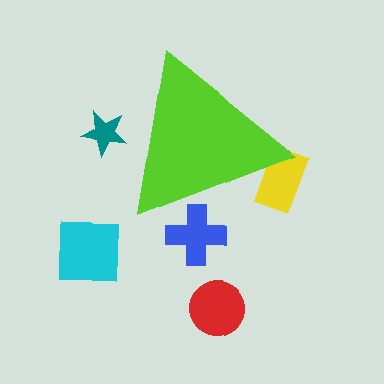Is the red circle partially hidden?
No, the red circle is fully visible.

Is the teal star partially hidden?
Yes, the teal star is partially hidden behind the lime triangle.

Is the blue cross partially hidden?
Yes, the blue cross is partially hidden behind the lime triangle.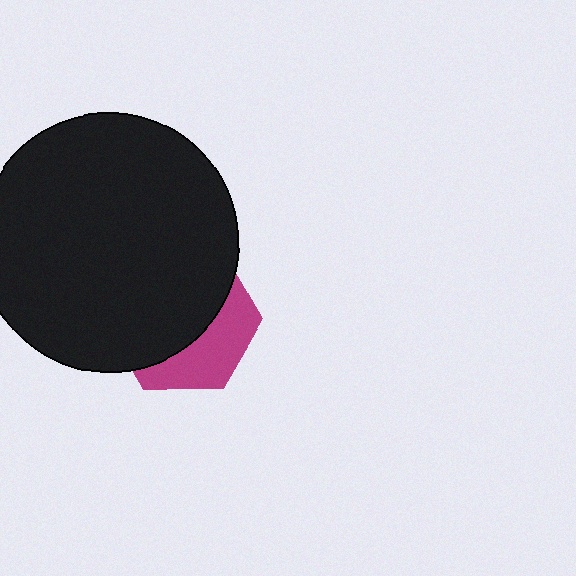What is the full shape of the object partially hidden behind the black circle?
The partially hidden object is a magenta hexagon.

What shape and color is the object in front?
The object in front is a black circle.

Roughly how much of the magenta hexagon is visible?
A small part of it is visible (roughly 36%).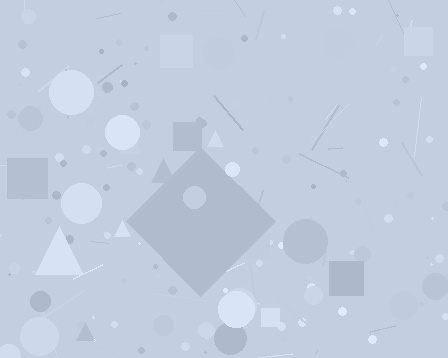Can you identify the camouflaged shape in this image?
The camouflaged shape is a diamond.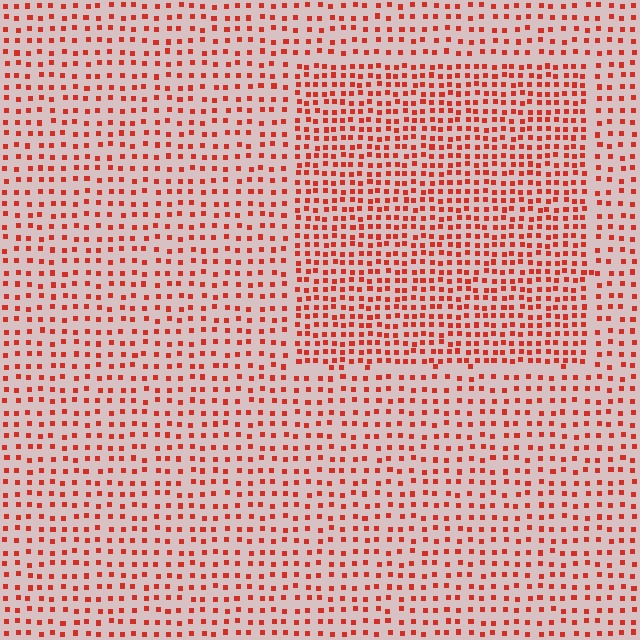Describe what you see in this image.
The image contains small red elements arranged at two different densities. A rectangle-shaped region is visible where the elements are more densely packed than the surrounding area.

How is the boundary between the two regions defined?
The boundary is defined by a change in element density (approximately 1.7x ratio). All elements are the same color, size, and shape.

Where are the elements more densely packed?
The elements are more densely packed inside the rectangle boundary.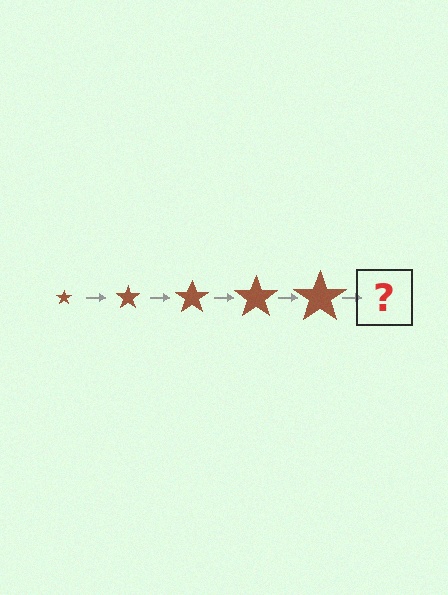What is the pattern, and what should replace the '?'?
The pattern is that the star gets progressively larger each step. The '?' should be a brown star, larger than the previous one.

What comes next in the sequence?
The next element should be a brown star, larger than the previous one.